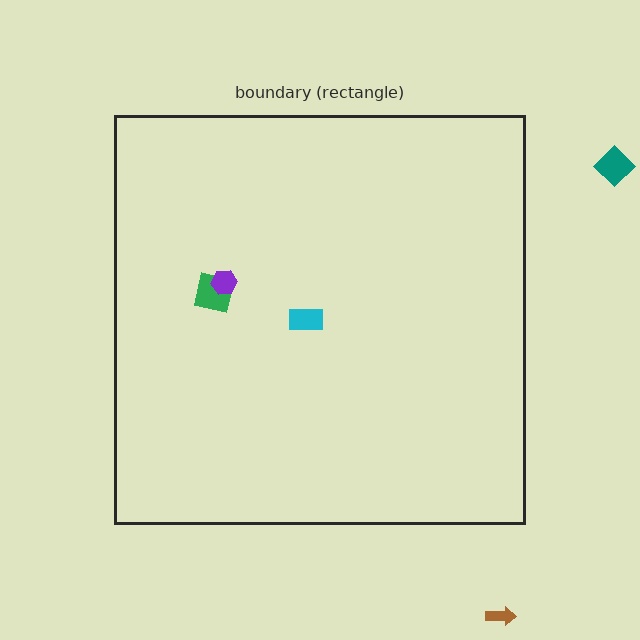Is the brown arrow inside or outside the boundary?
Outside.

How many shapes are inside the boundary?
3 inside, 2 outside.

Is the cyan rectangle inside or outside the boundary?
Inside.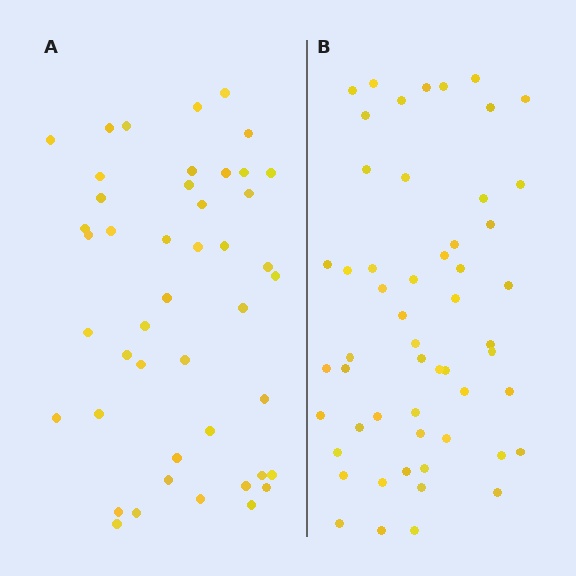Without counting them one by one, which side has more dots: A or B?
Region B (the right region) has more dots.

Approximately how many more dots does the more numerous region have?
Region B has roughly 8 or so more dots than region A.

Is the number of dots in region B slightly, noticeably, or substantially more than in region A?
Region B has only slightly more — the two regions are fairly close. The ratio is roughly 1.2 to 1.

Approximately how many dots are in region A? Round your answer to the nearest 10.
About 40 dots. (The exact count is 45, which rounds to 40.)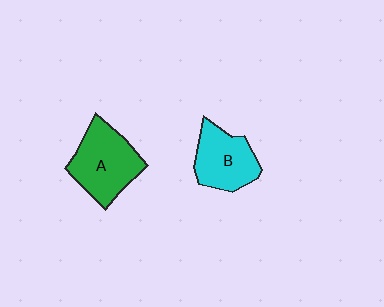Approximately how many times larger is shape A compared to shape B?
Approximately 1.2 times.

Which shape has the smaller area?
Shape B (cyan).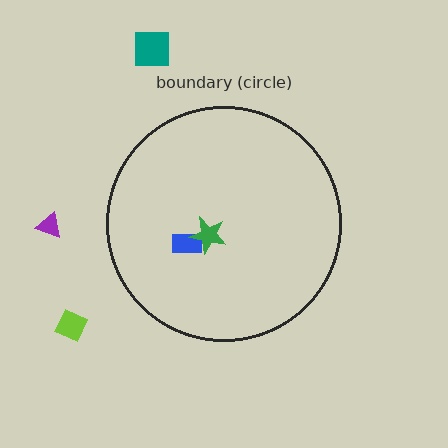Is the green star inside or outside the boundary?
Inside.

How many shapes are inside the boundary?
2 inside, 3 outside.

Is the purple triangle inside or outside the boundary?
Outside.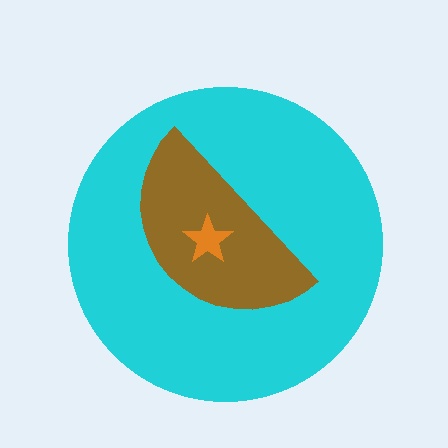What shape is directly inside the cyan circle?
The brown semicircle.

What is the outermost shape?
The cyan circle.